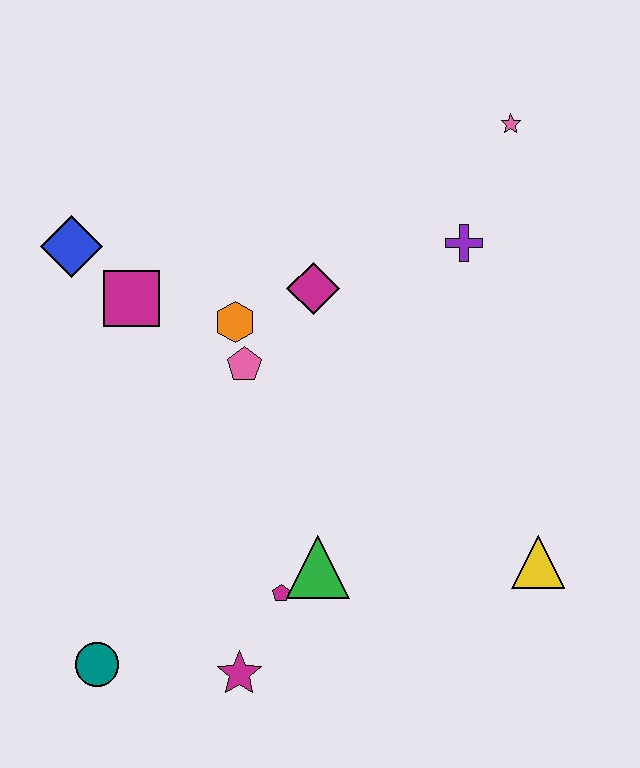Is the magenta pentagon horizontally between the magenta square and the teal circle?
No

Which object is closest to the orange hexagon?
The pink pentagon is closest to the orange hexagon.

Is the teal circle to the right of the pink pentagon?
No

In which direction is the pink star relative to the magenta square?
The pink star is to the right of the magenta square.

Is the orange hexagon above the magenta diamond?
No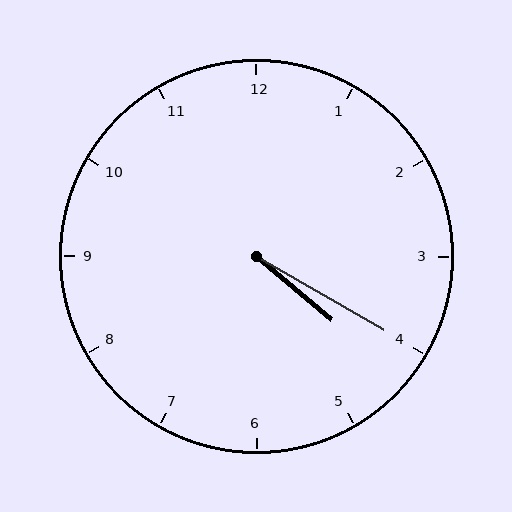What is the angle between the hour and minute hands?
Approximately 10 degrees.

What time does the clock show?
4:20.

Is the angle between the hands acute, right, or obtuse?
It is acute.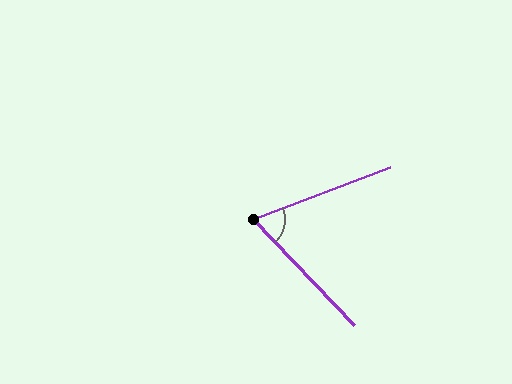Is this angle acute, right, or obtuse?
It is acute.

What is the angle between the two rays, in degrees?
Approximately 67 degrees.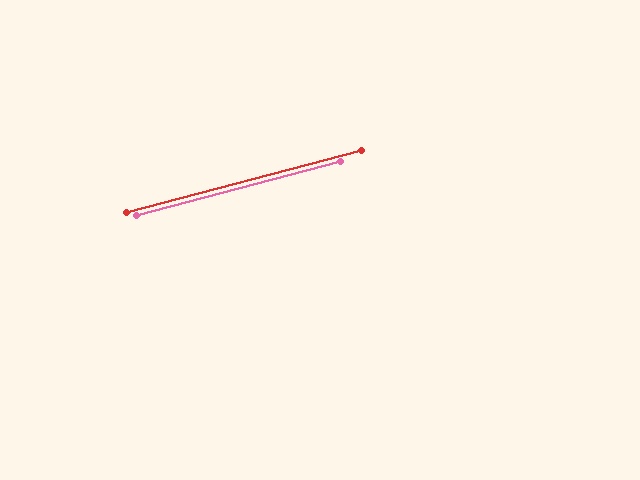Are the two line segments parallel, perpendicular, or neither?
Parallel — their directions differ by only 0.2°.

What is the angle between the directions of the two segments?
Approximately 0 degrees.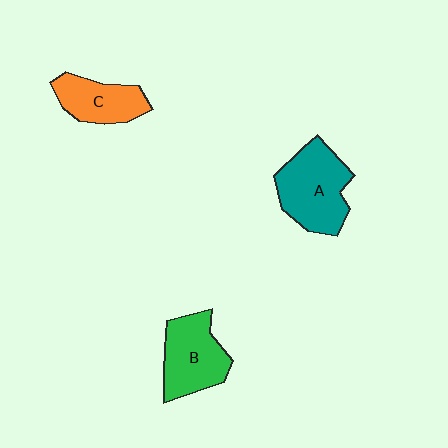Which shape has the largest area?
Shape A (teal).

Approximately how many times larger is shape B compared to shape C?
Approximately 1.3 times.